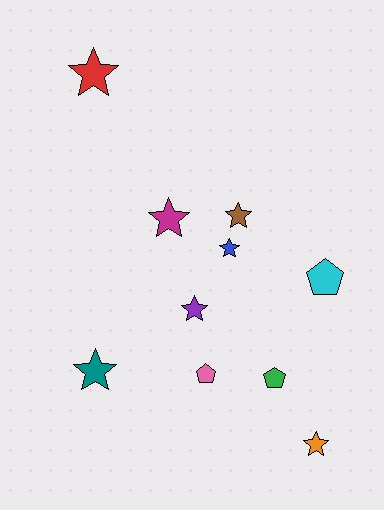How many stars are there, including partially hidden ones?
There are 7 stars.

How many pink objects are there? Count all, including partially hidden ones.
There is 1 pink object.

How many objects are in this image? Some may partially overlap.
There are 10 objects.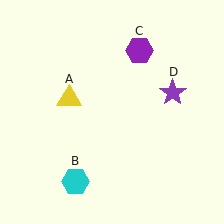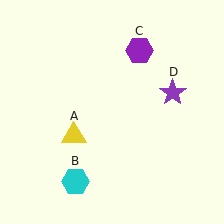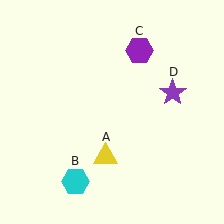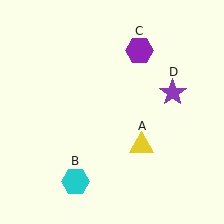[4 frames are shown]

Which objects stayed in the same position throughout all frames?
Cyan hexagon (object B) and purple hexagon (object C) and purple star (object D) remained stationary.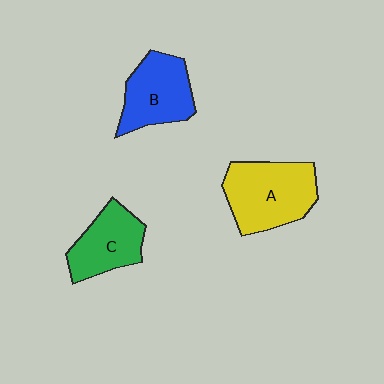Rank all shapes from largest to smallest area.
From largest to smallest: A (yellow), B (blue), C (green).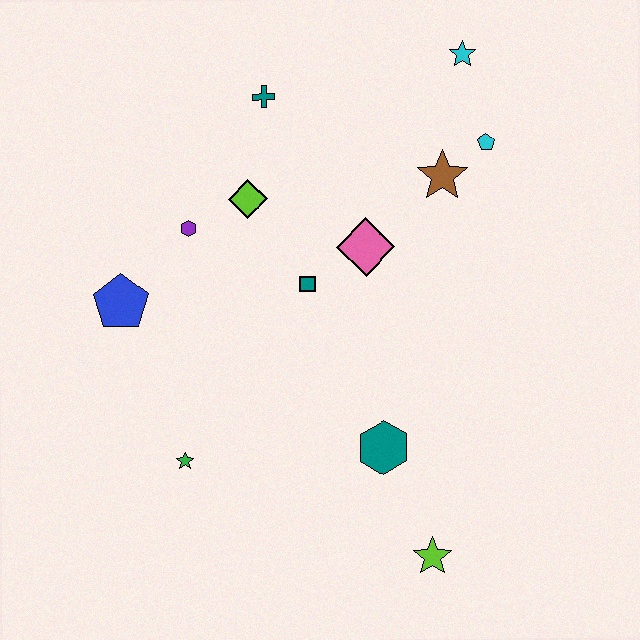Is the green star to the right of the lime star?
No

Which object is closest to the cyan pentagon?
The brown star is closest to the cyan pentagon.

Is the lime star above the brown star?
No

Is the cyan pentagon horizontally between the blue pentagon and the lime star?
No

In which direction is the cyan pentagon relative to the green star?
The cyan pentagon is above the green star.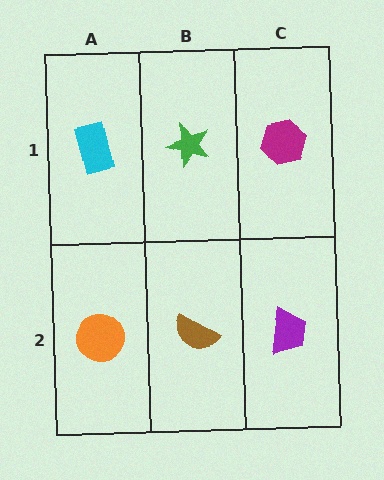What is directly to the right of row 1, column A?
A green star.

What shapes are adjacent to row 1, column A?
An orange circle (row 2, column A), a green star (row 1, column B).